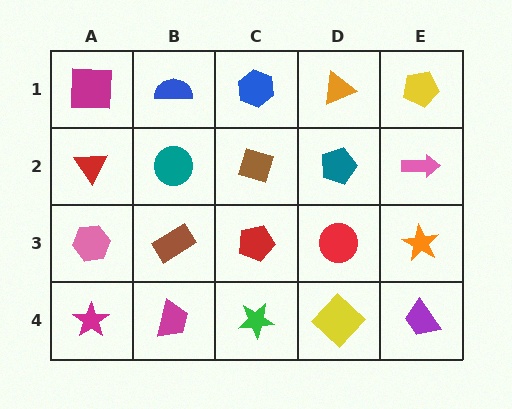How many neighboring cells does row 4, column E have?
2.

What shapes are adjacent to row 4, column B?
A brown rectangle (row 3, column B), a magenta star (row 4, column A), a green star (row 4, column C).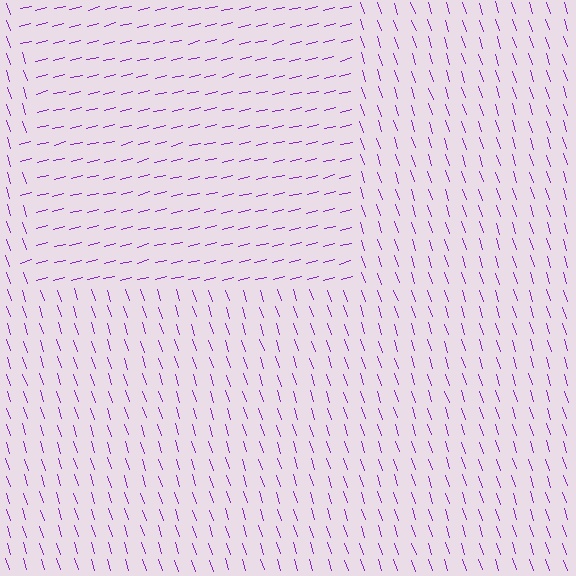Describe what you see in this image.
The image is filled with small purple line segments. A rectangle region in the image has lines oriented differently from the surrounding lines, creating a visible texture boundary.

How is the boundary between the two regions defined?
The boundary is defined purely by a change in line orientation (approximately 86 degrees difference). All lines are the same color and thickness.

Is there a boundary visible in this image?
Yes, there is a texture boundary formed by a change in line orientation.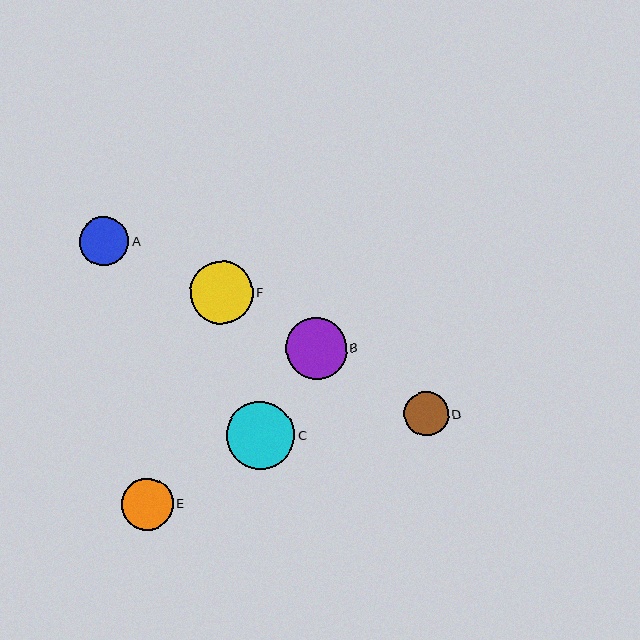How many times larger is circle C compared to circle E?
Circle C is approximately 1.3 times the size of circle E.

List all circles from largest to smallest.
From largest to smallest: C, F, B, E, A, D.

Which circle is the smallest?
Circle D is the smallest with a size of approximately 44 pixels.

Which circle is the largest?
Circle C is the largest with a size of approximately 68 pixels.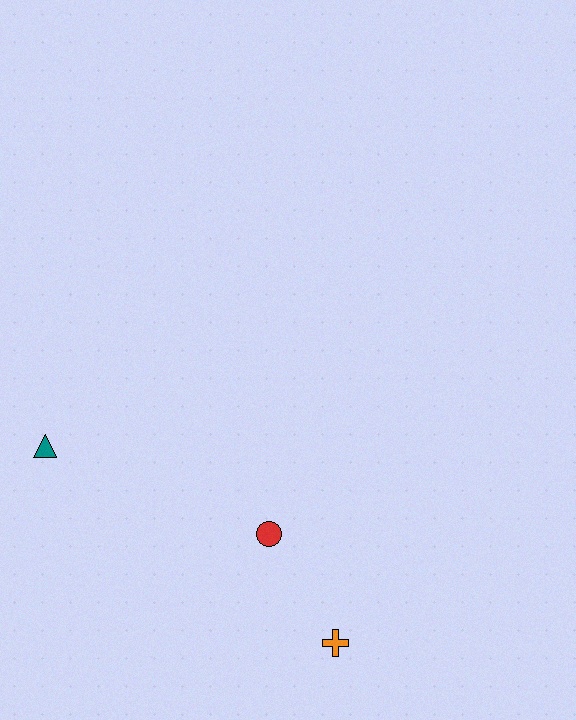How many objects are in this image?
There are 3 objects.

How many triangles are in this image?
There is 1 triangle.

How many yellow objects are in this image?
There are no yellow objects.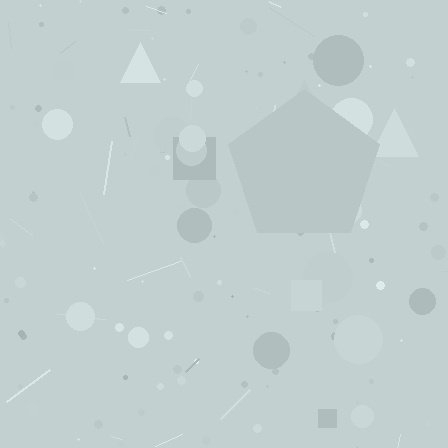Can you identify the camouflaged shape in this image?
The camouflaged shape is a pentagon.